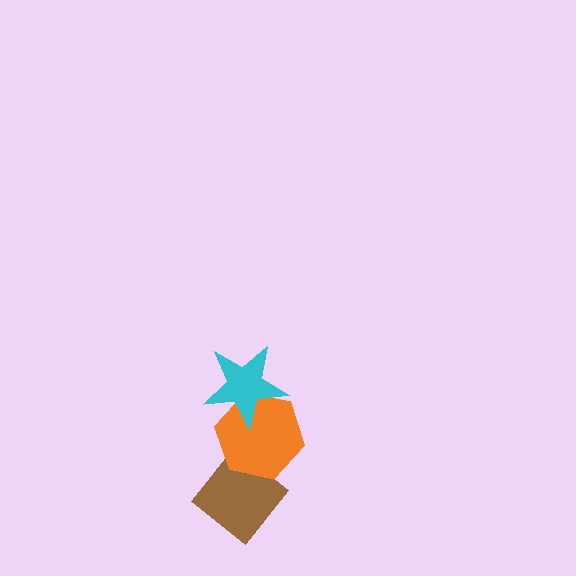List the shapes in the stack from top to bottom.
From top to bottom: the cyan star, the orange hexagon, the brown diamond.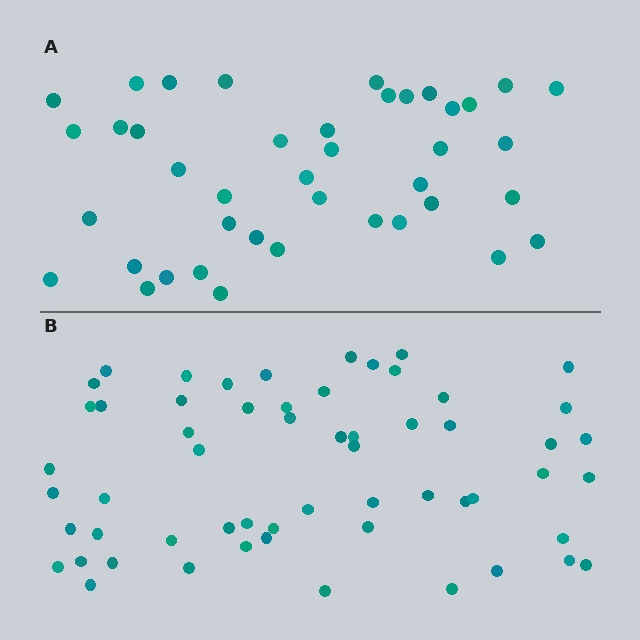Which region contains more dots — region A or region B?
Region B (the bottom region) has more dots.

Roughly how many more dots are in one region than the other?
Region B has approximately 15 more dots than region A.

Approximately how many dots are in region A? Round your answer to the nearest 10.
About 40 dots. (The exact count is 41, which rounds to 40.)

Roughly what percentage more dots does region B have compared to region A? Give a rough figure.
About 40% more.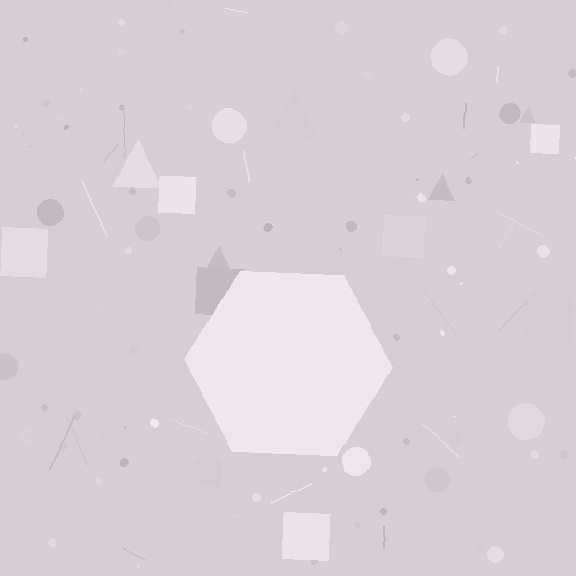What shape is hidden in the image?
A hexagon is hidden in the image.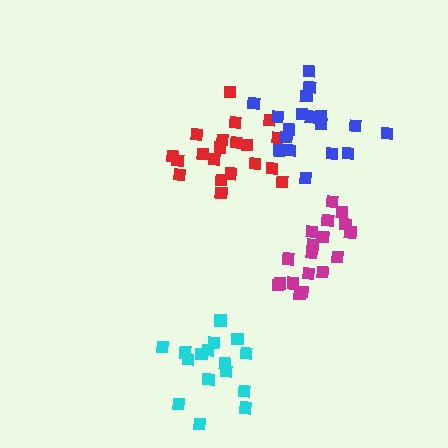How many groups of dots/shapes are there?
There are 4 groups.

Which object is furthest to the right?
The magenta cluster is rightmost.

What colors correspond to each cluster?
The clusters are colored: red, blue, magenta, cyan.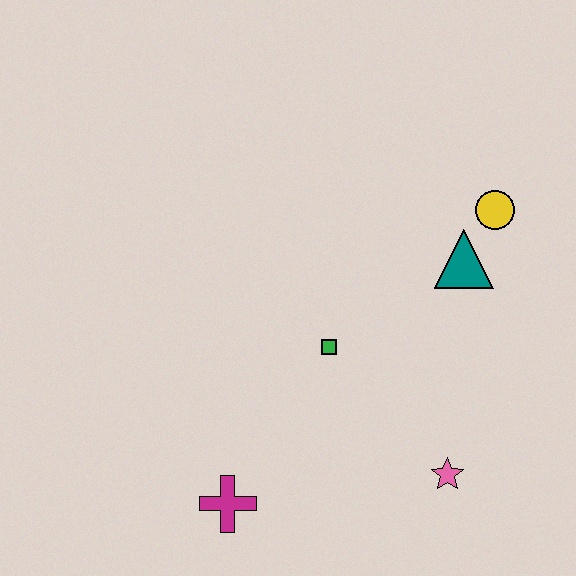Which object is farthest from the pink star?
The yellow circle is farthest from the pink star.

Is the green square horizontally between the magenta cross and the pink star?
Yes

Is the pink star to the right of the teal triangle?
No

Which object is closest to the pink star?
The green square is closest to the pink star.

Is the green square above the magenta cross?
Yes